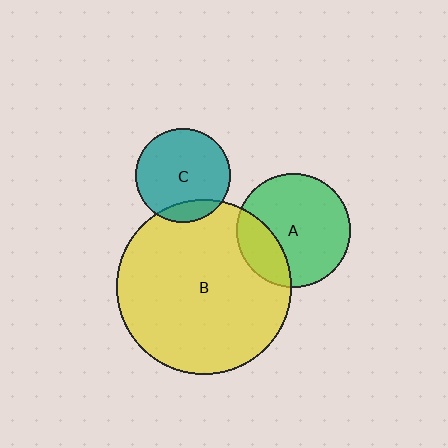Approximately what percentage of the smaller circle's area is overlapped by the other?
Approximately 25%.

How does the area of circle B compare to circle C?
Approximately 3.4 times.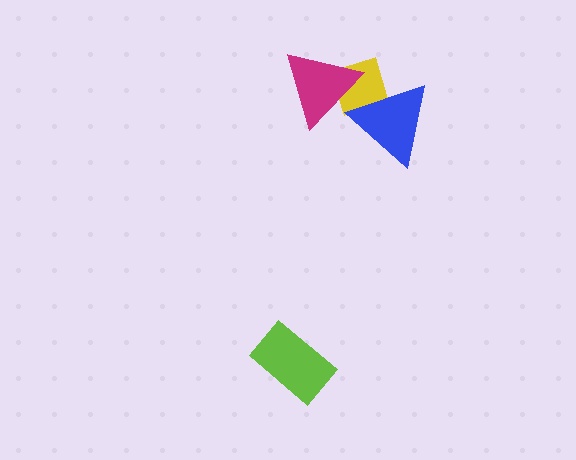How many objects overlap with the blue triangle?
2 objects overlap with the blue triangle.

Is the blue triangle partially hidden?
No, no other shape covers it.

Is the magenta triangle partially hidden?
Yes, it is partially covered by another shape.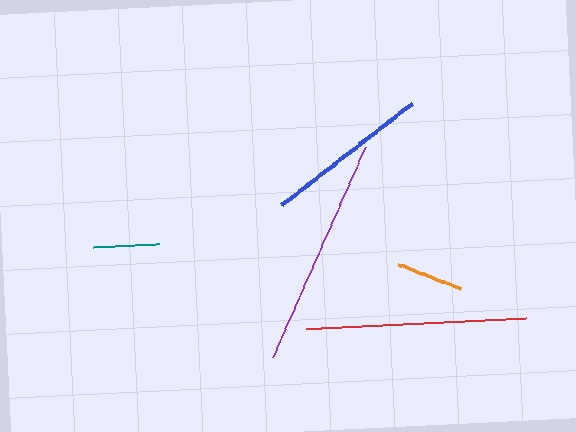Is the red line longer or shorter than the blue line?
The red line is longer than the blue line.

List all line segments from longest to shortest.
From longest to shortest: purple, red, blue, orange, teal.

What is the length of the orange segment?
The orange segment is approximately 66 pixels long.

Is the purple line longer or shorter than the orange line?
The purple line is longer than the orange line.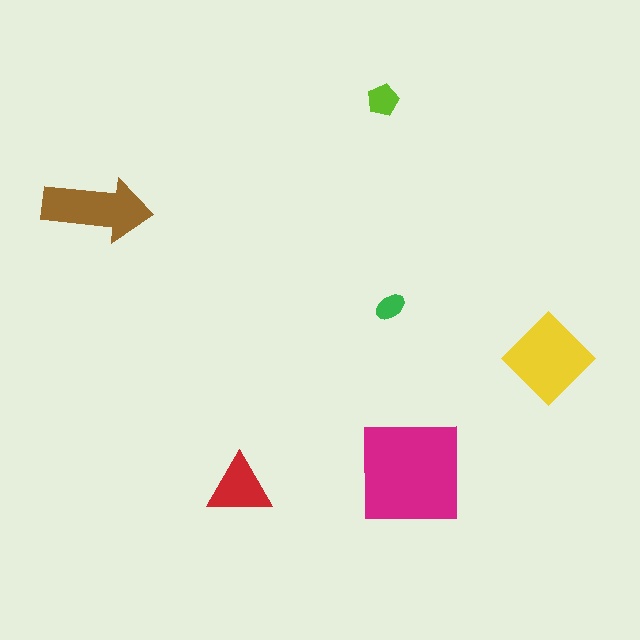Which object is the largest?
The magenta square.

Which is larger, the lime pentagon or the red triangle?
The red triangle.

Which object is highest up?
The lime pentagon is topmost.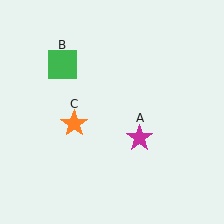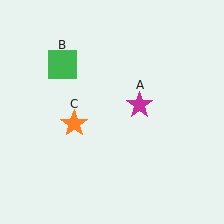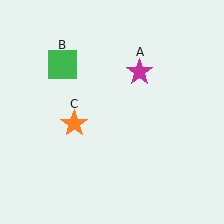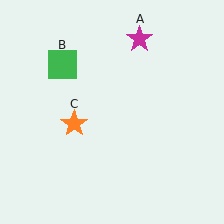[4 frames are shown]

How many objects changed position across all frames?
1 object changed position: magenta star (object A).